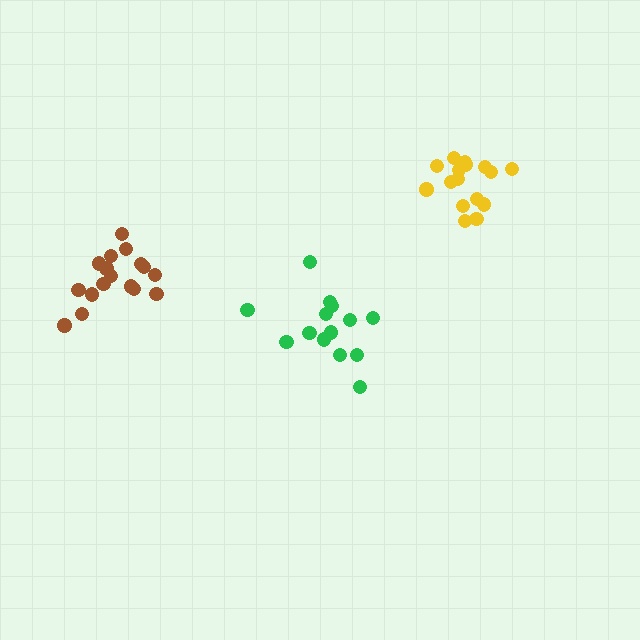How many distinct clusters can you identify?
There are 3 distinct clusters.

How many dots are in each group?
Group 1: 17 dots, Group 2: 14 dots, Group 3: 16 dots (47 total).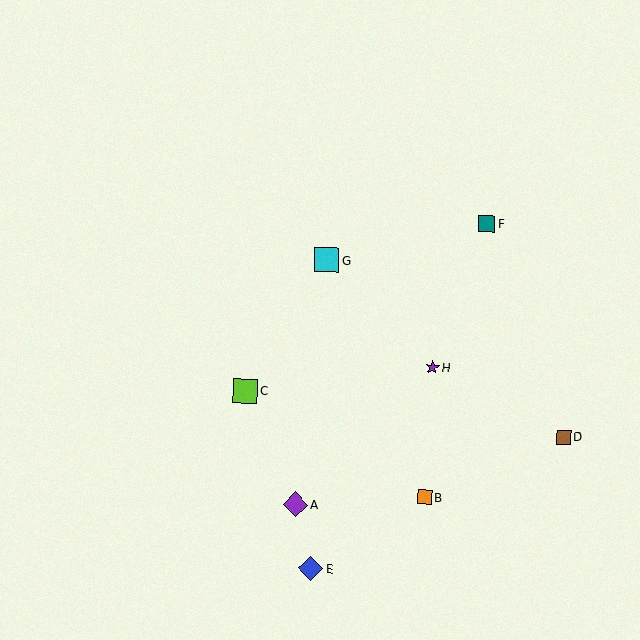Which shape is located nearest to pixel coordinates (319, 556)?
The blue diamond (labeled E) at (311, 568) is nearest to that location.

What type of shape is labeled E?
Shape E is a blue diamond.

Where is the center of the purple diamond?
The center of the purple diamond is at (295, 504).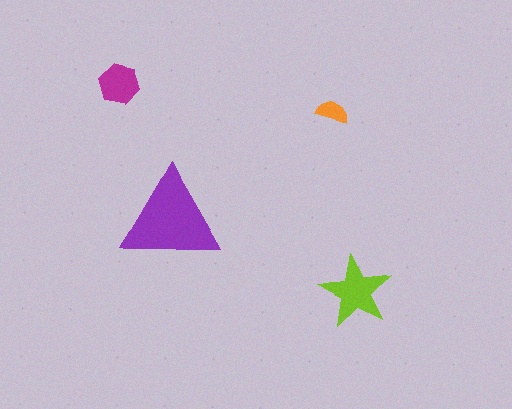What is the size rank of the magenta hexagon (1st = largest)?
3rd.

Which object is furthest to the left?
The magenta hexagon is leftmost.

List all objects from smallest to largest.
The orange semicircle, the magenta hexagon, the lime star, the purple triangle.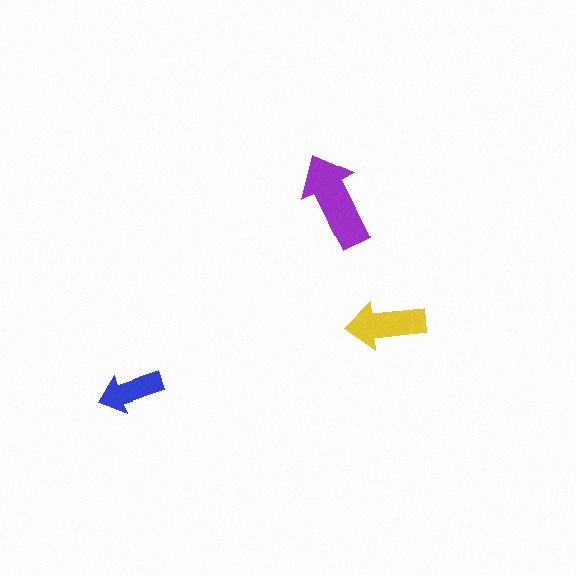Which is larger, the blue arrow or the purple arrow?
The purple one.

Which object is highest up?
The purple arrow is topmost.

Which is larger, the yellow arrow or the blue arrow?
The yellow one.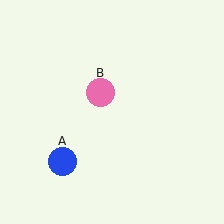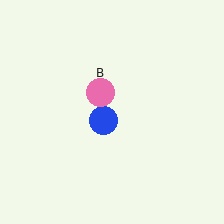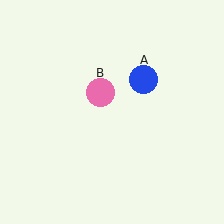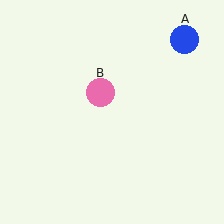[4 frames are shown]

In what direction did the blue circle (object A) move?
The blue circle (object A) moved up and to the right.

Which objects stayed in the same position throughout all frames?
Pink circle (object B) remained stationary.